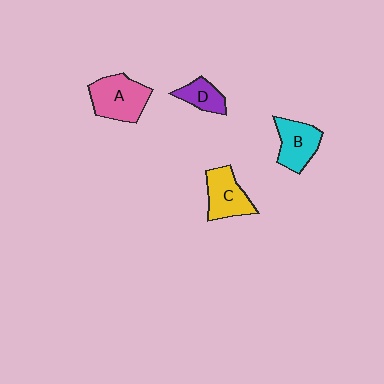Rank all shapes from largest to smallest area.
From largest to smallest: A (pink), C (yellow), B (cyan), D (purple).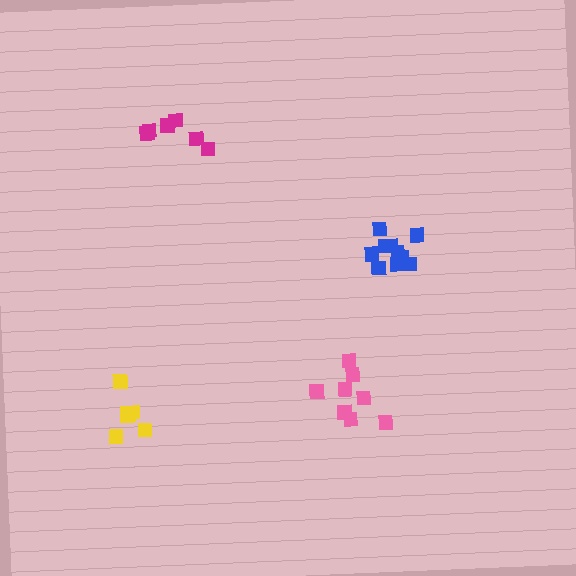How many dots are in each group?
Group 1: 8 dots, Group 2: 7 dots, Group 3: 6 dots, Group 4: 10 dots (31 total).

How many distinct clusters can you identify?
There are 4 distinct clusters.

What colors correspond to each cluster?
The clusters are colored: pink, yellow, magenta, blue.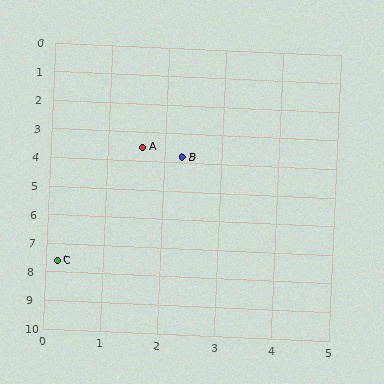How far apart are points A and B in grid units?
Points A and B are about 0.8 grid units apart.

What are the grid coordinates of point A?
Point A is at approximately (1.6, 3.5).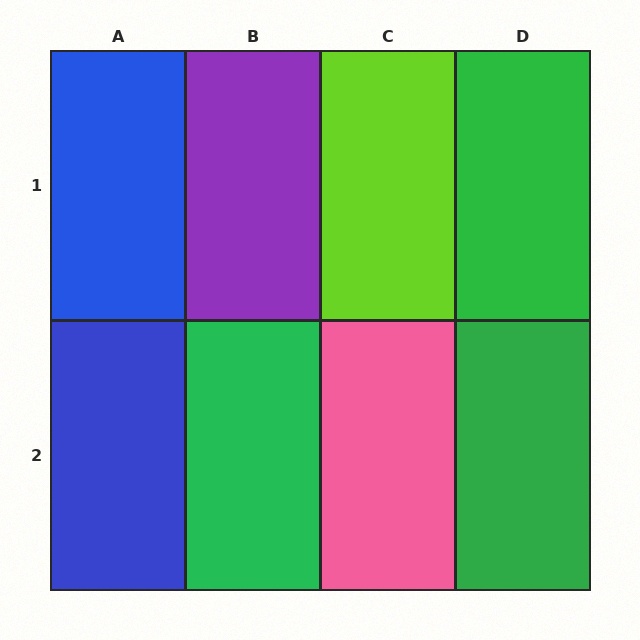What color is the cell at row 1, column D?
Green.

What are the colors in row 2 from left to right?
Blue, green, pink, green.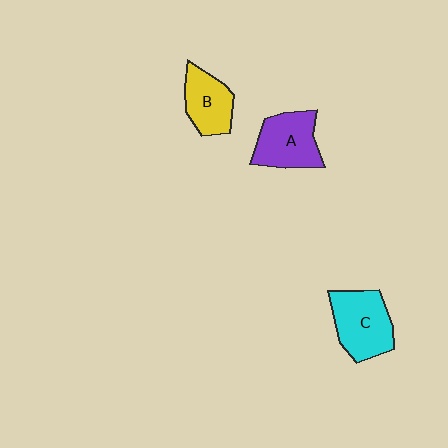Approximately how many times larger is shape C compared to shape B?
Approximately 1.3 times.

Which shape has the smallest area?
Shape B (yellow).